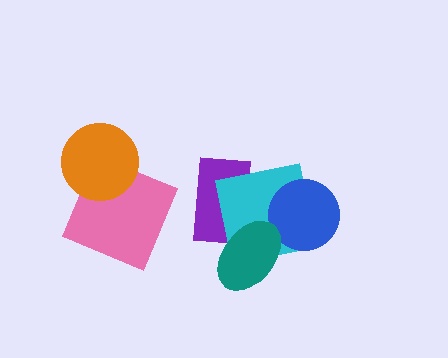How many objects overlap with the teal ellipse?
2 objects overlap with the teal ellipse.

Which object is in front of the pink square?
The orange circle is in front of the pink square.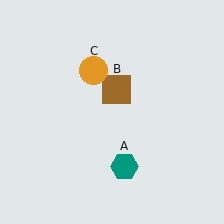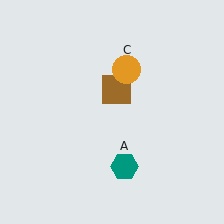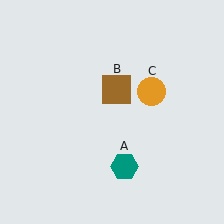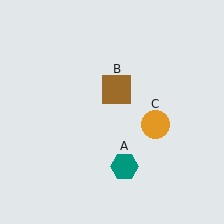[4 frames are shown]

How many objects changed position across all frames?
1 object changed position: orange circle (object C).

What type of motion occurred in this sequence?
The orange circle (object C) rotated clockwise around the center of the scene.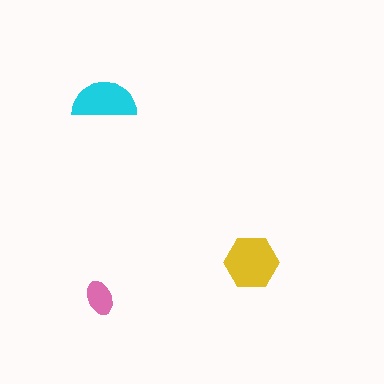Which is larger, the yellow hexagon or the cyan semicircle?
The yellow hexagon.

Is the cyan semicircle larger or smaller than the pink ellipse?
Larger.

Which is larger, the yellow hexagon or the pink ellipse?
The yellow hexagon.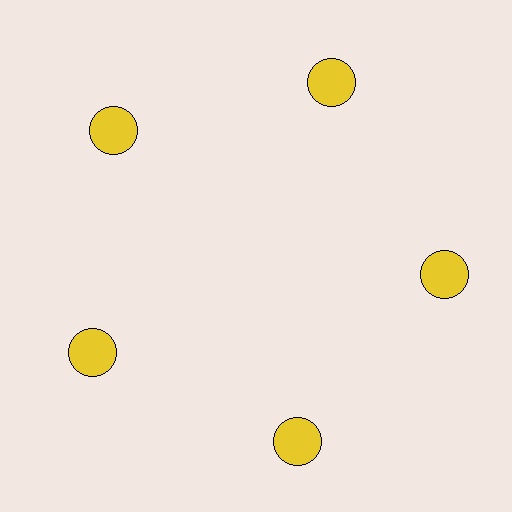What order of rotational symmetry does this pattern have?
This pattern has 5-fold rotational symmetry.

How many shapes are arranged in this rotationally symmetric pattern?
There are 5 shapes, arranged in 5 groups of 1.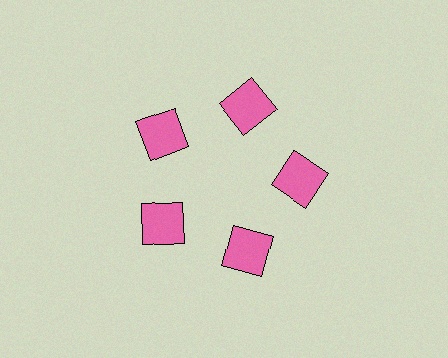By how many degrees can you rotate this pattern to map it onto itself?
The pattern maps onto itself every 72 degrees of rotation.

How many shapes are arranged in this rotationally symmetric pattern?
There are 5 shapes, arranged in 5 groups of 1.